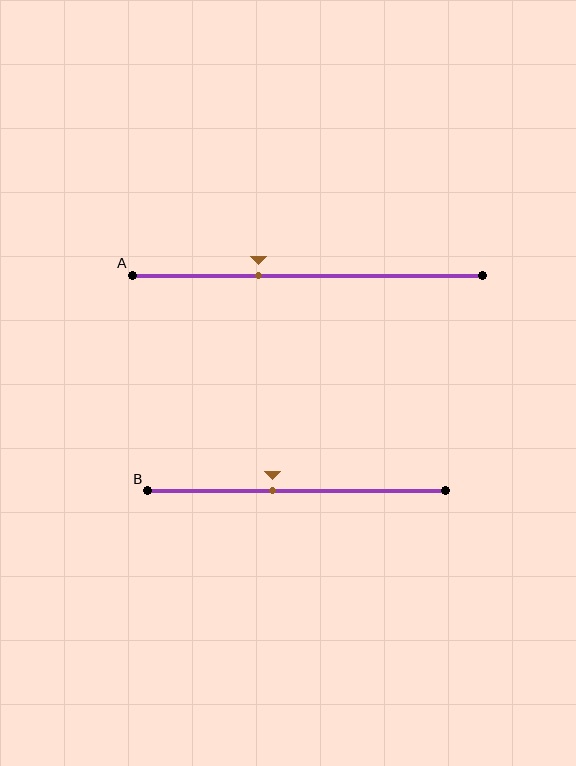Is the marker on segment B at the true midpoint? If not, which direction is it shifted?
No, the marker on segment B is shifted to the left by about 8% of the segment length.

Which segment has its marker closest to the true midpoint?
Segment B has its marker closest to the true midpoint.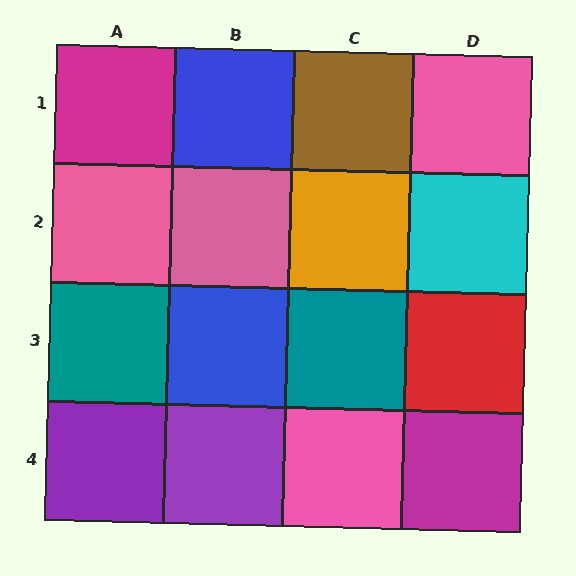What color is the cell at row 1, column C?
Brown.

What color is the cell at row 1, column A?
Magenta.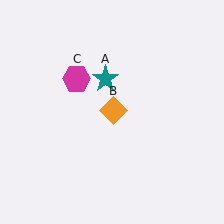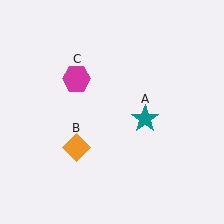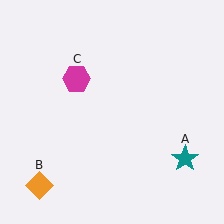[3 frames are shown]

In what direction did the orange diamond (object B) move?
The orange diamond (object B) moved down and to the left.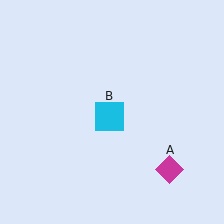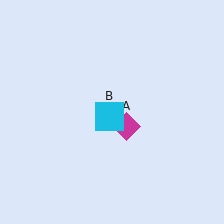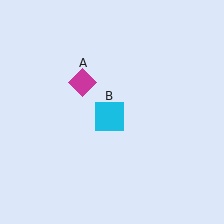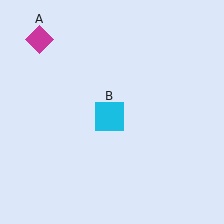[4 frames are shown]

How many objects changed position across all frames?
1 object changed position: magenta diamond (object A).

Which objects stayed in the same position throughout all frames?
Cyan square (object B) remained stationary.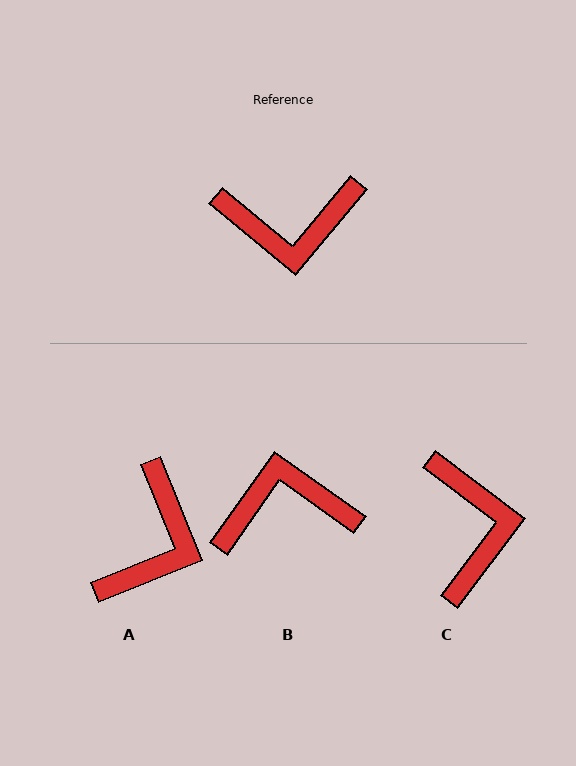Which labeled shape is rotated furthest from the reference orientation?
B, about 176 degrees away.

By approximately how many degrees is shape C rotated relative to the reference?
Approximately 93 degrees counter-clockwise.